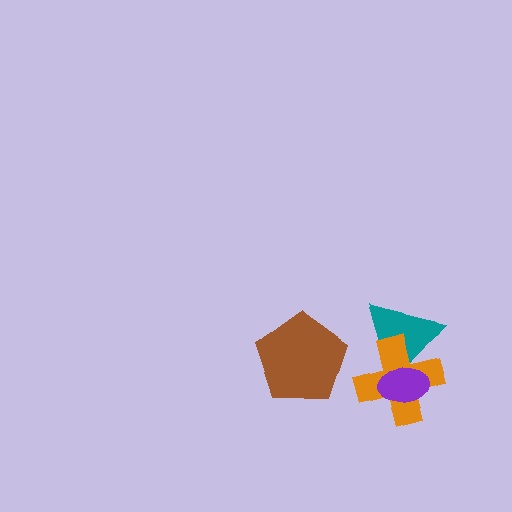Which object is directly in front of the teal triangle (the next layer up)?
The orange cross is directly in front of the teal triangle.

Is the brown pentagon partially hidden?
No, no other shape covers it.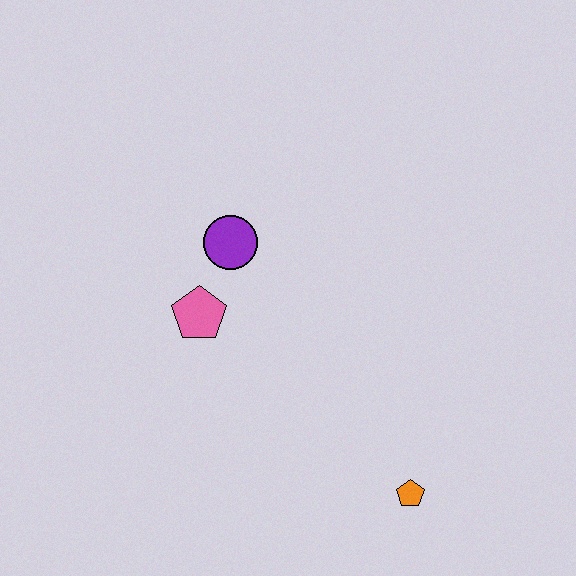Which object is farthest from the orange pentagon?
The purple circle is farthest from the orange pentagon.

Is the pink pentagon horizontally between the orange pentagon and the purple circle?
No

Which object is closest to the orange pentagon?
The pink pentagon is closest to the orange pentagon.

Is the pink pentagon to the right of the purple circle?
No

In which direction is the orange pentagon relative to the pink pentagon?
The orange pentagon is to the right of the pink pentagon.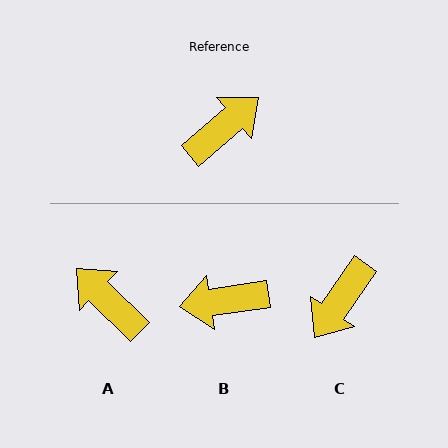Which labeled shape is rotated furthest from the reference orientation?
C, about 165 degrees away.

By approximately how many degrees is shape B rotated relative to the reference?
Approximately 147 degrees counter-clockwise.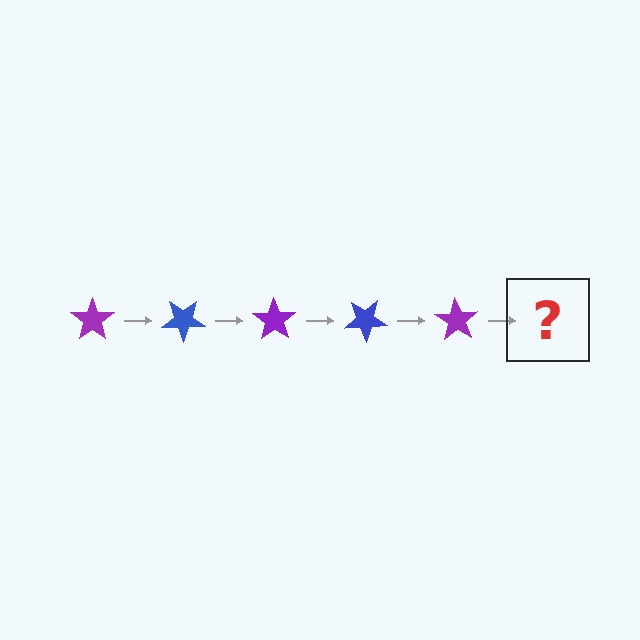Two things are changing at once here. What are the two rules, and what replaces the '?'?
The two rules are that it rotates 35 degrees each step and the color cycles through purple and blue. The '?' should be a blue star, rotated 175 degrees from the start.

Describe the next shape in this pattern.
It should be a blue star, rotated 175 degrees from the start.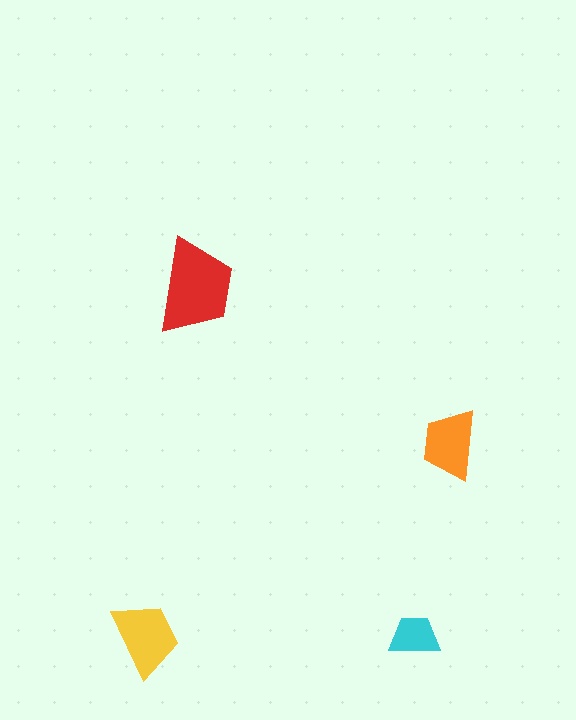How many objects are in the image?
There are 4 objects in the image.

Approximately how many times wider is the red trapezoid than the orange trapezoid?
About 1.5 times wider.